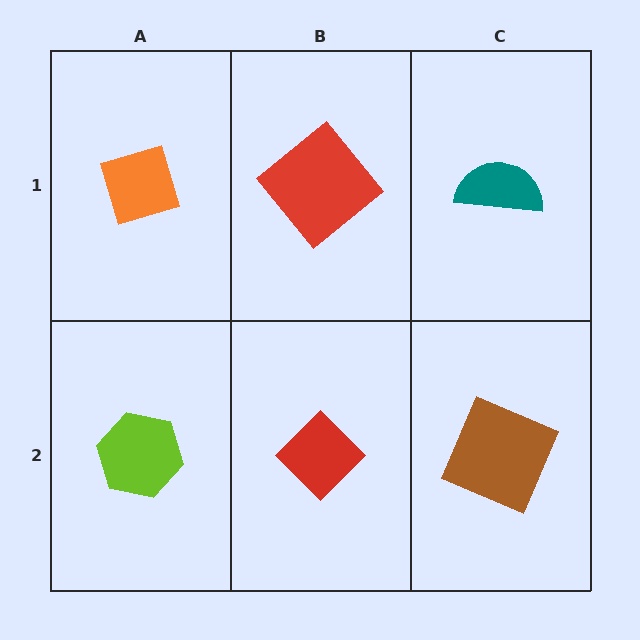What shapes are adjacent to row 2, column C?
A teal semicircle (row 1, column C), a red diamond (row 2, column B).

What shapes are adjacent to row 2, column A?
An orange diamond (row 1, column A), a red diamond (row 2, column B).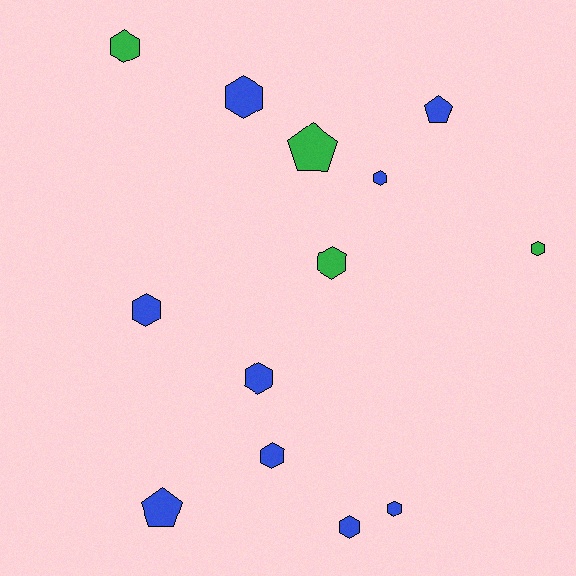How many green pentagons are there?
There is 1 green pentagon.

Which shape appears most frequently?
Hexagon, with 10 objects.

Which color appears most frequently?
Blue, with 9 objects.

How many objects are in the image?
There are 13 objects.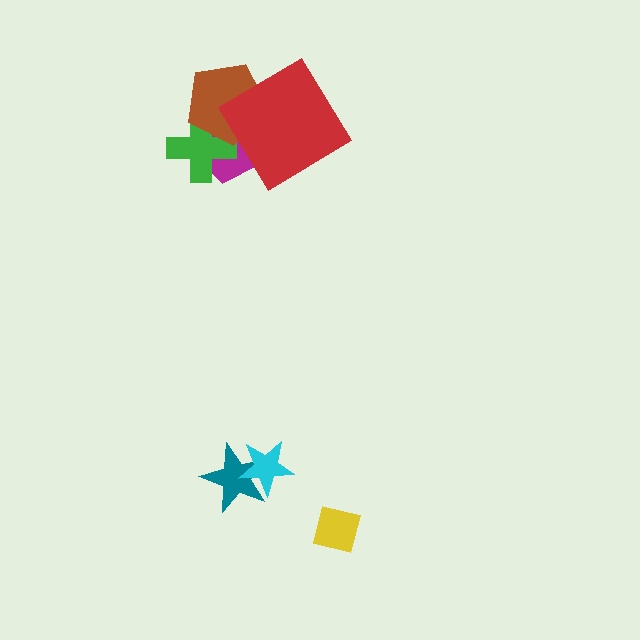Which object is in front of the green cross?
The brown pentagon is in front of the green cross.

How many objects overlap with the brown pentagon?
3 objects overlap with the brown pentagon.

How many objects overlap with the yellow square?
0 objects overlap with the yellow square.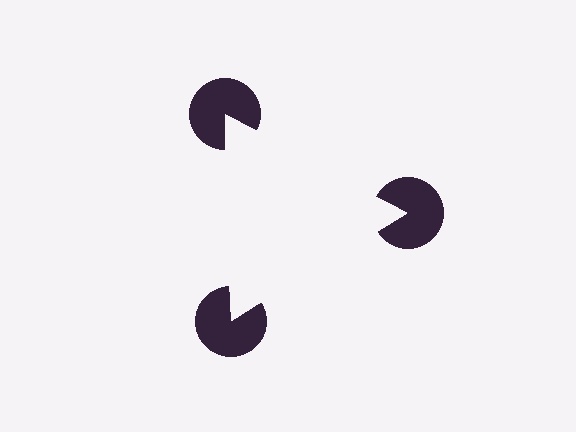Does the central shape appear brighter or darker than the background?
It typically appears slightly brighter than the background, even though no actual brightness change is drawn.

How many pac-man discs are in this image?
There are 3 — one at each vertex of the illusory triangle.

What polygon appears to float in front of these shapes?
An illusory triangle — its edges are inferred from the aligned wedge cuts in the pac-man discs, not physically drawn.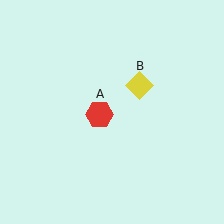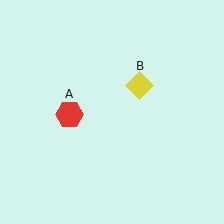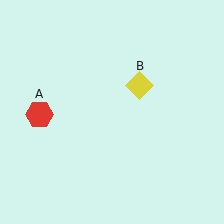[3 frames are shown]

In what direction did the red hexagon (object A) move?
The red hexagon (object A) moved left.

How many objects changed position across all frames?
1 object changed position: red hexagon (object A).